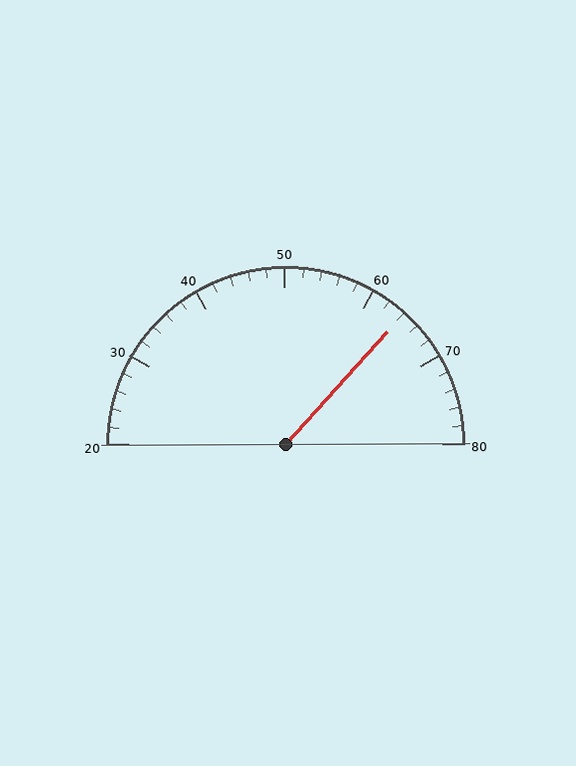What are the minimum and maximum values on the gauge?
The gauge ranges from 20 to 80.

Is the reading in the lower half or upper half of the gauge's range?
The reading is in the upper half of the range (20 to 80).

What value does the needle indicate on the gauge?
The needle indicates approximately 64.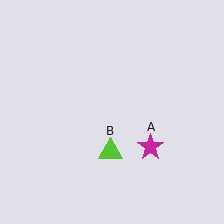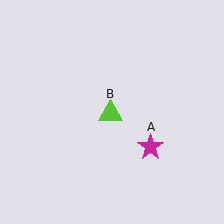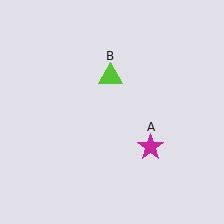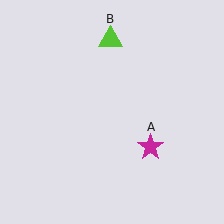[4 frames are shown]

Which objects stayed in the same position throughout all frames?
Magenta star (object A) remained stationary.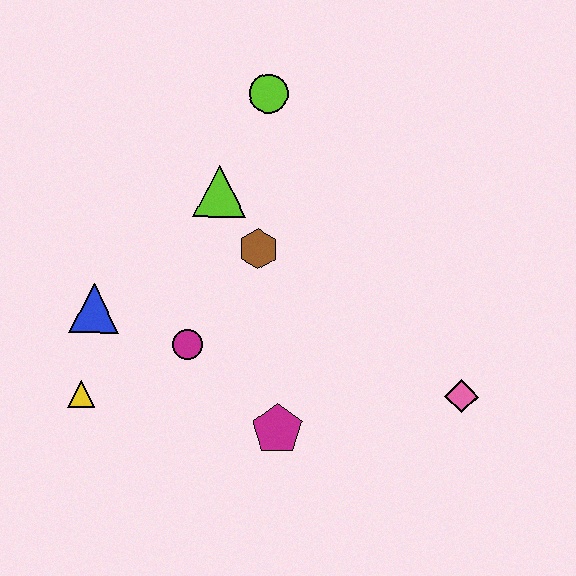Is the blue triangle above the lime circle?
No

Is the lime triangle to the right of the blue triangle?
Yes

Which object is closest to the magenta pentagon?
The magenta circle is closest to the magenta pentagon.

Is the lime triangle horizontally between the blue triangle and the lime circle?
Yes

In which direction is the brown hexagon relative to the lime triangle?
The brown hexagon is below the lime triangle.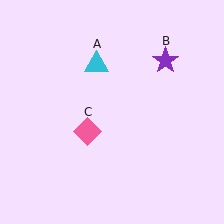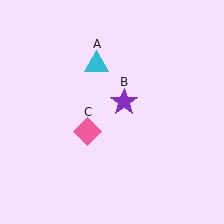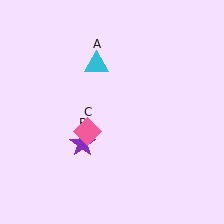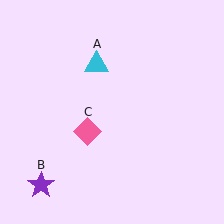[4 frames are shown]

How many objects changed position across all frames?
1 object changed position: purple star (object B).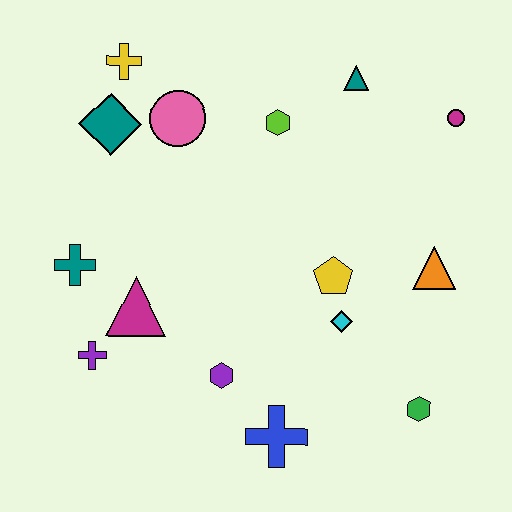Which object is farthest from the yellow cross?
The green hexagon is farthest from the yellow cross.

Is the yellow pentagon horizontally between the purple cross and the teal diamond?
No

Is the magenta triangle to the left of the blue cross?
Yes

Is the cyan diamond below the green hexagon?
No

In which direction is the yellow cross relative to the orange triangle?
The yellow cross is to the left of the orange triangle.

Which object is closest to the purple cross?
The magenta triangle is closest to the purple cross.